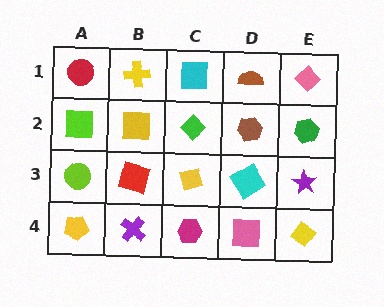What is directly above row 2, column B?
A yellow cross.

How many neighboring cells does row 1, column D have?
3.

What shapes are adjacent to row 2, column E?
A pink diamond (row 1, column E), a purple star (row 3, column E), a brown hexagon (row 2, column D).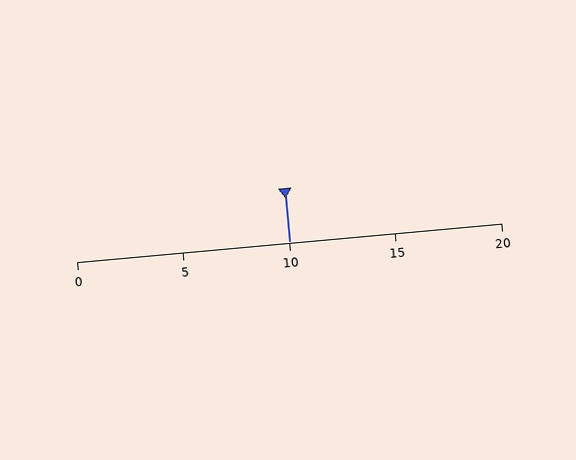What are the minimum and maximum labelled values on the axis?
The axis runs from 0 to 20.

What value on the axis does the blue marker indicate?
The marker indicates approximately 10.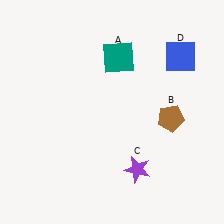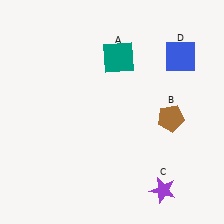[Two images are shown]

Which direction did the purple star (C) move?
The purple star (C) moved right.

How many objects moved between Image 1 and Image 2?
1 object moved between the two images.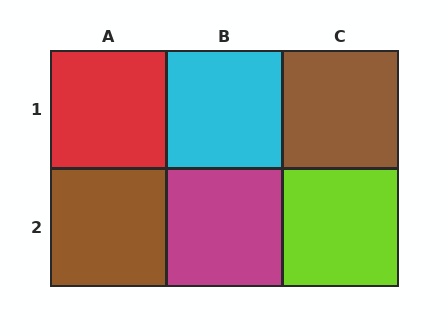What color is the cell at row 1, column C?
Brown.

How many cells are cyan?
1 cell is cyan.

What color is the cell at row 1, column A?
Red.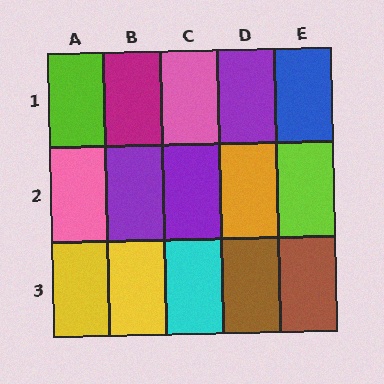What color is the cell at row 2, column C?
Purple.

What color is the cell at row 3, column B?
Yellow.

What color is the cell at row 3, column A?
Yellow.